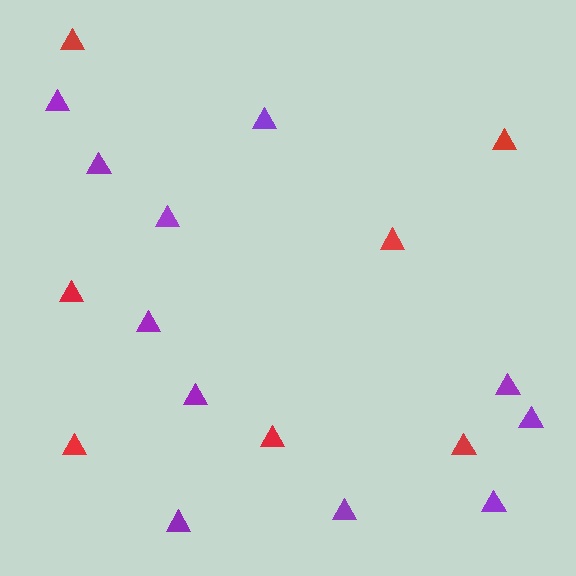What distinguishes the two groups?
There are 2 groups: one group of red triangles (7) and one group of purple triangles (11).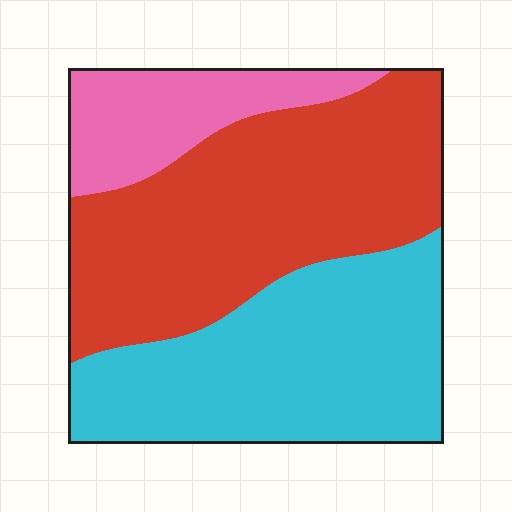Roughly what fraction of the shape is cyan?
Cyan takes up about two fifths (2/5) of the shape.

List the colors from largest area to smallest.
From largest to smallest: red, cyan, pink.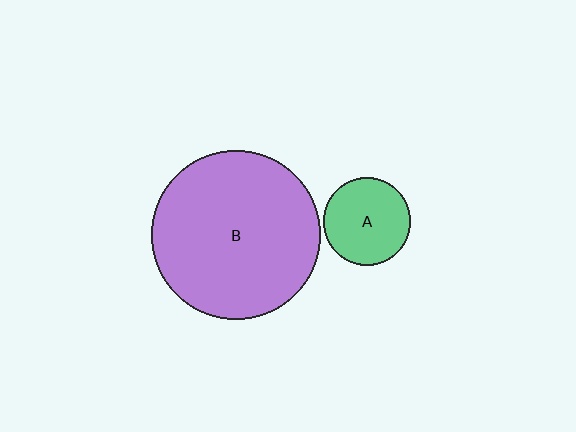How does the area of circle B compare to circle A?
Approximately 3.7 times.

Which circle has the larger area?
Circle B (purple).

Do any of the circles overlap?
No, none of the circles overlap.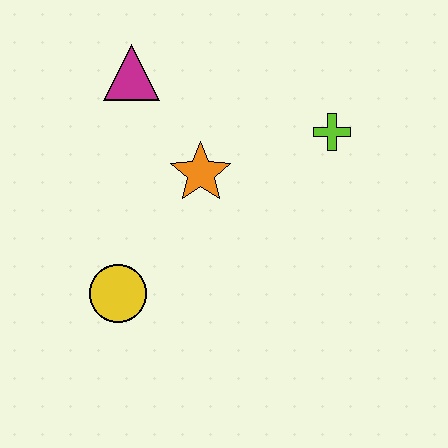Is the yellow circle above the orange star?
No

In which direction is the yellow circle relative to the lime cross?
The yellow circle is to the left of the lime cross.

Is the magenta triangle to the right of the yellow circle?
Yes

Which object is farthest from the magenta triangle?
The yellow circle is farthest from the magenta triangle.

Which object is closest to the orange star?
The magenta triangle is closest to the orange star.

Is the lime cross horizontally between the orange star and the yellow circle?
No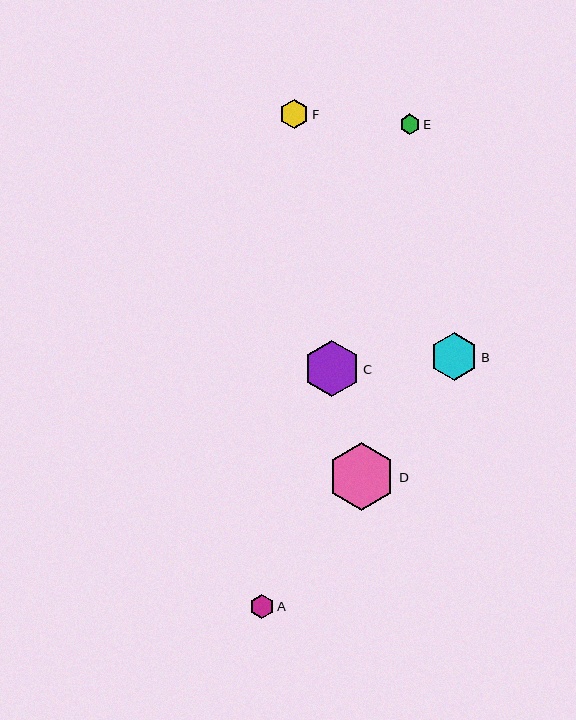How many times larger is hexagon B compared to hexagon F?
Hexagon B is approximately 1.6 times the size of hexagon F.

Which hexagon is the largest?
Hexagon D is the largest with a size of approximately 68 pixels.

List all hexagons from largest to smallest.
From largest to smallest: D, C, B, F, A, E.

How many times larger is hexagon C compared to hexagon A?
Hexagon C is approximately 2.4 times the size of hexagon A.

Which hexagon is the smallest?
Hexagon E is the smallest with a size of approximately 21 pixels.